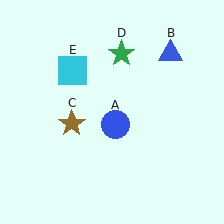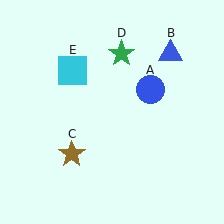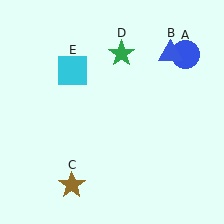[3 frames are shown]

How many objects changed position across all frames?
2 objects changed position: blue circle (object A), brown star (object C).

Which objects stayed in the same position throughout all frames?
Blue triangle (object B) and green star (object D) and cyan square (object E) remained stationary.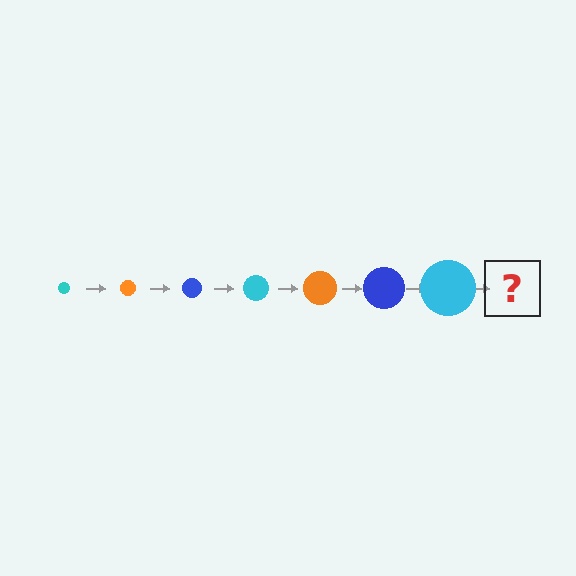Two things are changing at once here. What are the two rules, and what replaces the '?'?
The two rules are that the circle grows larger each step and the color cycles through cyan, orange, and blue. The '?' should be an orange circle, larger than the previous one.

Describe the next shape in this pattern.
It should be an orange circle, larger than the previous one.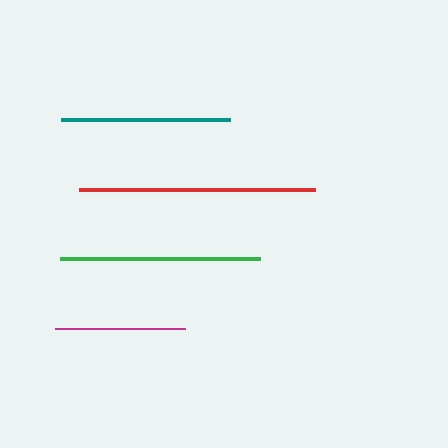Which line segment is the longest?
The red line is the longest at approximately 236 pixels.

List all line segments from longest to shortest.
From longest to shortest: red, green, teal, magenta.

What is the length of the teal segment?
The teal segment is approximately 169 pixels long.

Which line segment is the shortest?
The magenta line is the shortest at approximately 130 pixels.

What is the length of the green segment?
The green segment is approximately 200 pixels long.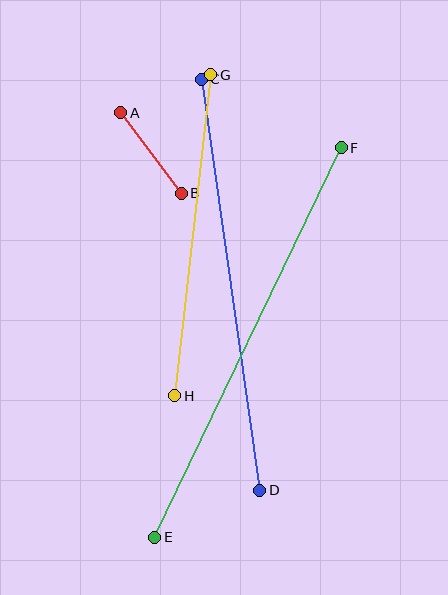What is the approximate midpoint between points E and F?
The midpoint is at approximately (248, 343) pixels.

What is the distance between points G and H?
The distance is approximately 323 pixels.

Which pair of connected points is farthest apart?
Points E and F are farthest apart.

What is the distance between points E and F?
The distance is approximately 432 pixels.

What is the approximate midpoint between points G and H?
The midpoint is at approximately (193, 235) pixels.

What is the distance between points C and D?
The distance is approximately 415 pixels.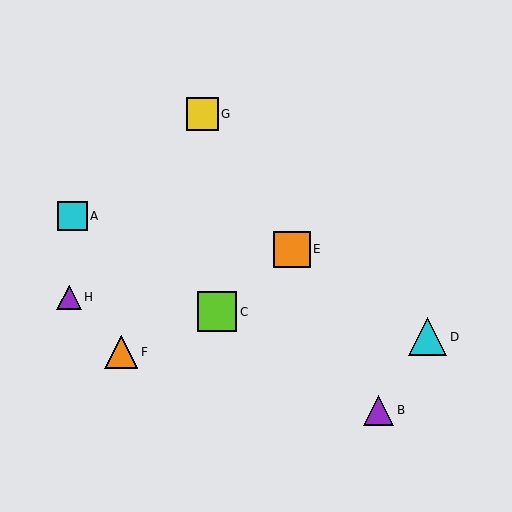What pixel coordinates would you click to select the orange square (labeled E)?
Click at (292, 249) to select the orange square E.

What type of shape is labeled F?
Shape F is an orange triangle.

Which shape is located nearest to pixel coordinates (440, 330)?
The cyan triangle (labeled D) at (428, 337) is nearest to that location.